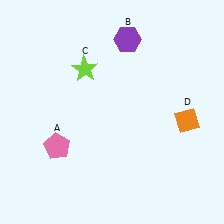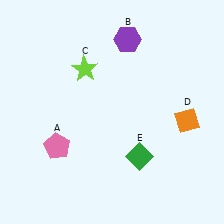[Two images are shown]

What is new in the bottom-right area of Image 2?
A green diamond (E) was added in the bottom-right area of Image 2.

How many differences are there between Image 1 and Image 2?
There is 1 difference between the two images.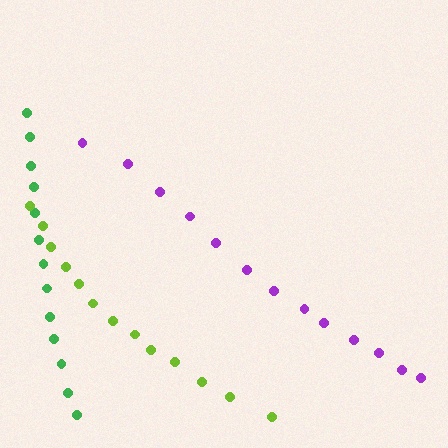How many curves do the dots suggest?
There are 3 distinct paths.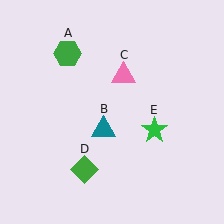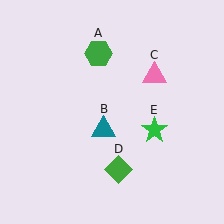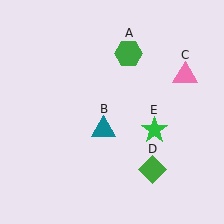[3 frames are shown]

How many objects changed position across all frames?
3 objects changed position: green hexagon (object A), pink triangle (object C), green diamond (object D).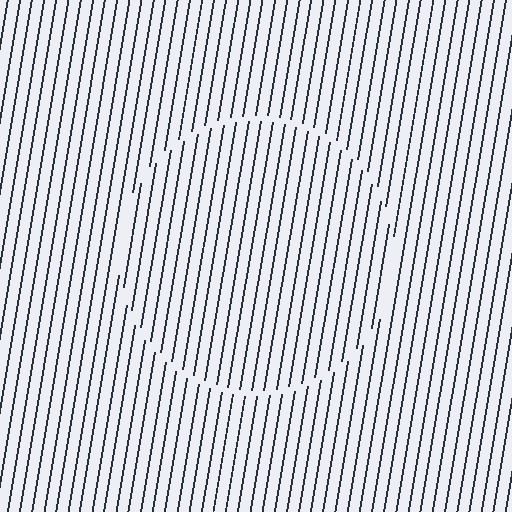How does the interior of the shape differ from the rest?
The interior of the shape contains the same grating, shifted by half a period — the contour is defined by the phase discontinuity where line-ends from the inner and outer gratings abut.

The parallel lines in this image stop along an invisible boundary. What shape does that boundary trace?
An illusory circle. The interior of the shape contains the same grating, shifted by half a period — the contour is defined by the phase discontinuity where line-ends from the inner and outer gratings abut.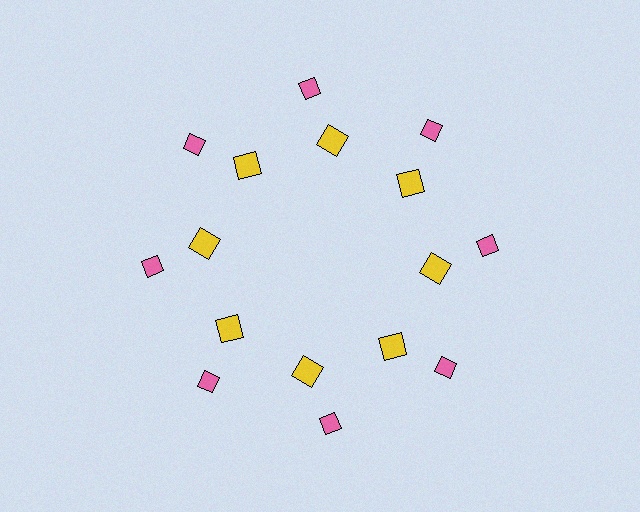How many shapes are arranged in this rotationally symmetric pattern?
There are 16 shapes, arranged in 8 groups of 2.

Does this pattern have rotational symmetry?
Yes, this pattern has 8-fold rotational symmetry. It looks the same after rotating 45 degrees around the center.